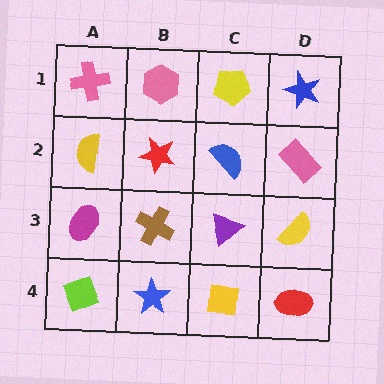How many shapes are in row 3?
4 shapes.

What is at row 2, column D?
A pink rectangle.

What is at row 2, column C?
A blue semicircle.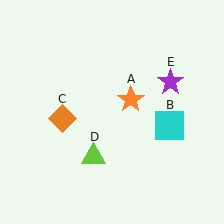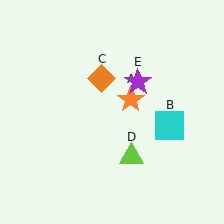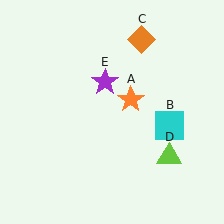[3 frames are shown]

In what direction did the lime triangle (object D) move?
The lime triangle (object D) moved right.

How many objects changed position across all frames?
3 objects changed position: orange diamond (object C), lime triangle (object D), purple star (object E).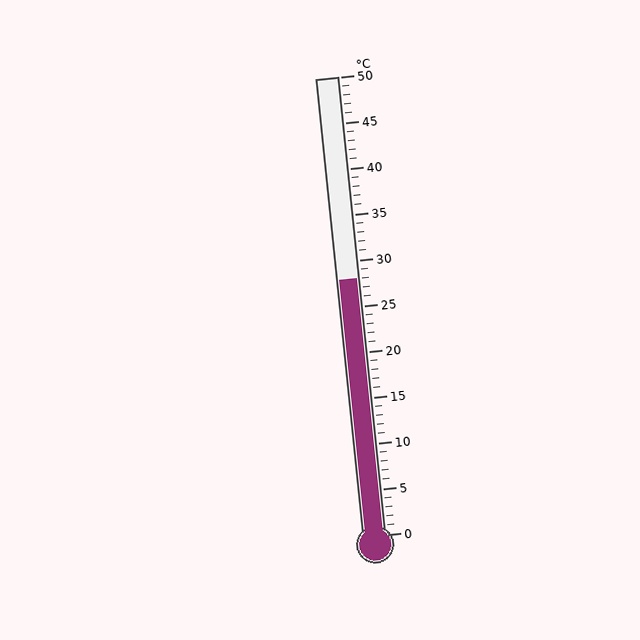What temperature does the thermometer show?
The thermometer shows approximately 28°C.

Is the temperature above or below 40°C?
The temperature is below 40°C.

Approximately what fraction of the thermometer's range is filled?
The thermometer is filled to approximately 55% of its range.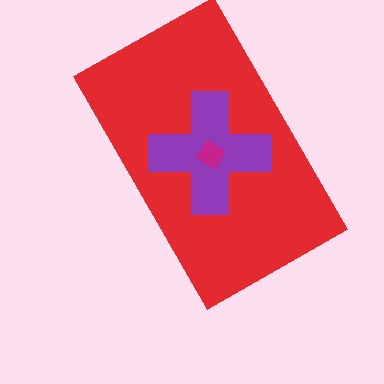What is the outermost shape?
The red rectangle.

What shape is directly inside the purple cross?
The magenta diamond.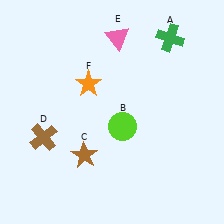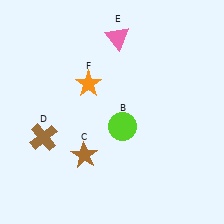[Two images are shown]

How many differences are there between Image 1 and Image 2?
There is 1 difference between the two images.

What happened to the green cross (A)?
The green cross (A) was removed in Image 2. It was in the top-right area of Image 1.